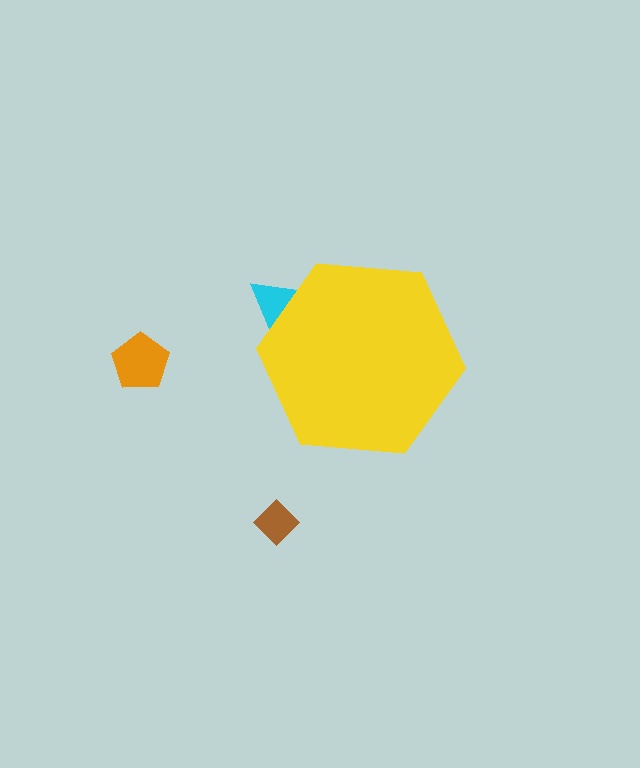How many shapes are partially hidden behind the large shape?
1 shape is partially hidden.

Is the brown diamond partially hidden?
No, the brown diamond is fully visible.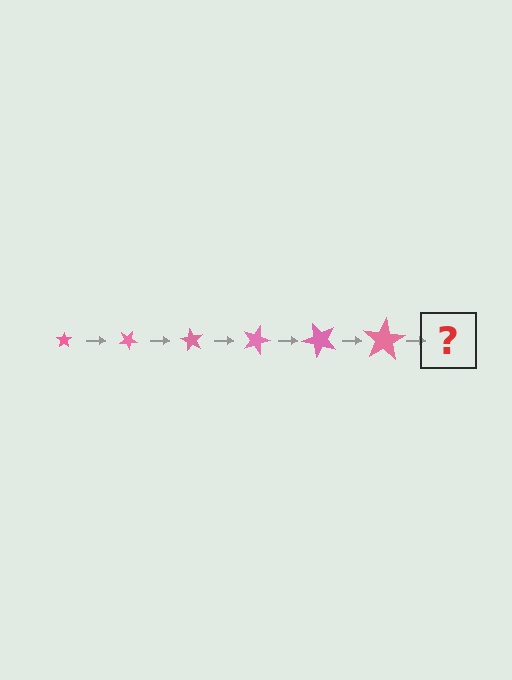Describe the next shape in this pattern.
It should be a star, larger than the previous one and rotated 180 degrees from the start.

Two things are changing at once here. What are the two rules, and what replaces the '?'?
The two rules are that the star grows larger each step and it rotates 30 degrees each step. The '?' should be a star, larger than the previous one and rotated 180 degrees from the start.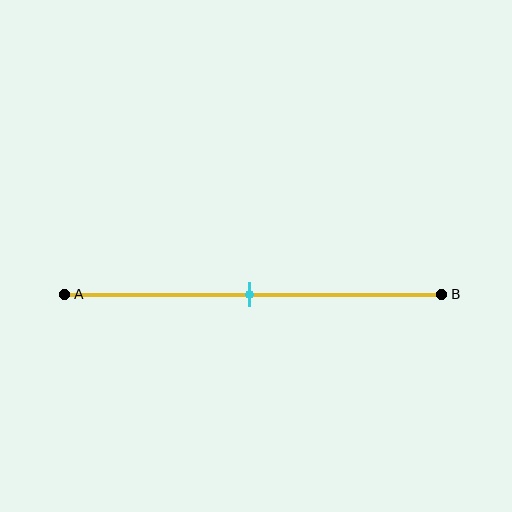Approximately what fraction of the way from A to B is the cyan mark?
The cyan mark is approximately 50% of the way from A to B.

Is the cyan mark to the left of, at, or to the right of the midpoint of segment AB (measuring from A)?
The cyan mark is approximately at the midpoint of segment AB.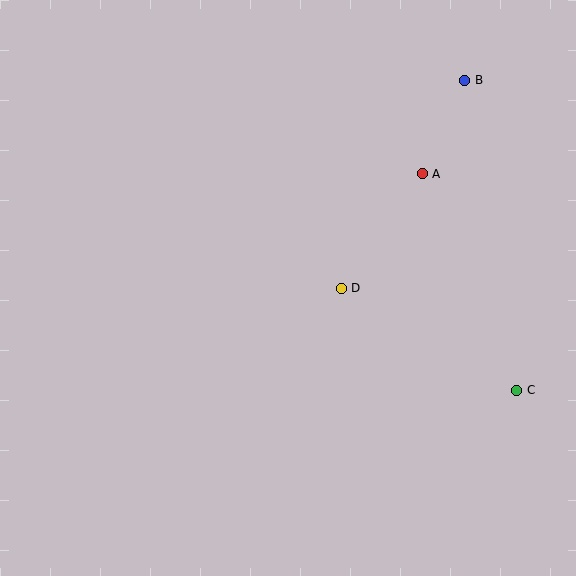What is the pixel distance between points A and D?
The distance between A and D is 140 pixels.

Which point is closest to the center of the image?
Point D at (341, 288) is closest to the center.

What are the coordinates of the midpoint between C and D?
The midpoint between C and D is at (429, 339).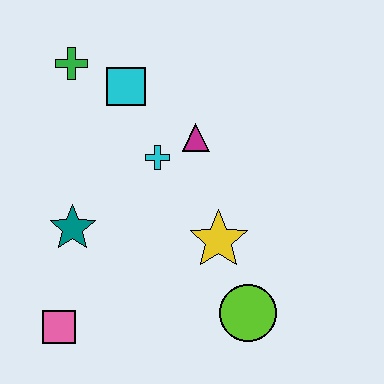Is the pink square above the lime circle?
No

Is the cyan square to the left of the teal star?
No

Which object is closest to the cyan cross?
The magenta triangle is closest to the cyan cross.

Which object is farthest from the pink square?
The green cross is farthest from the pink square.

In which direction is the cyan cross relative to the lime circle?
The cyan cross is above the lime circle.